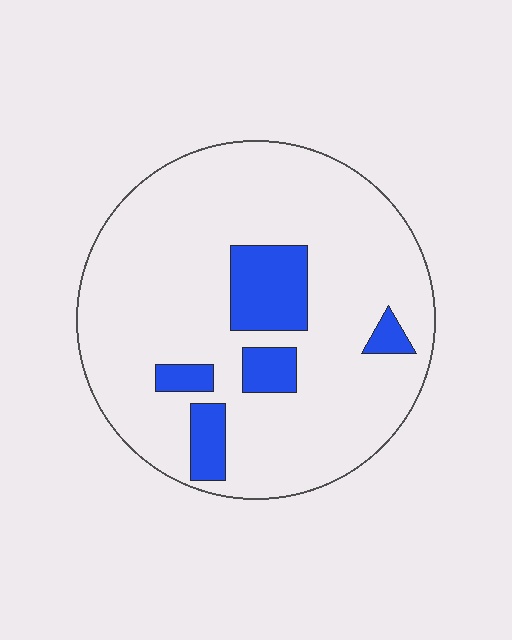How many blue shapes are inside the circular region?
5.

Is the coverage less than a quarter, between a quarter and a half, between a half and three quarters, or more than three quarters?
Less than a quarter.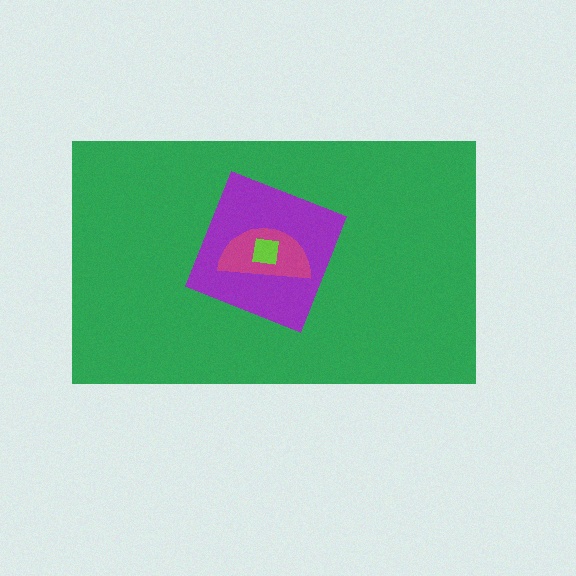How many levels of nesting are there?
4.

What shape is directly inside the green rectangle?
The purple diamond.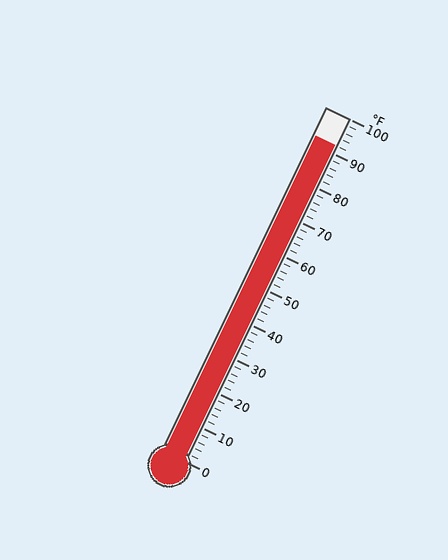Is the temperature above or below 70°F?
The temperature is above 70°F.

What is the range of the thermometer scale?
The thermometer scale ranges from 0°F to 100°F.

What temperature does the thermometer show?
The thermometer shows approximately 92°F.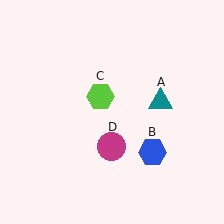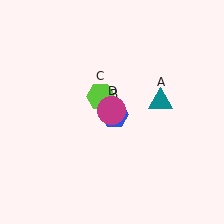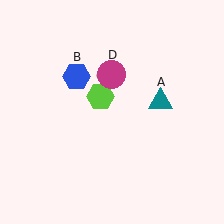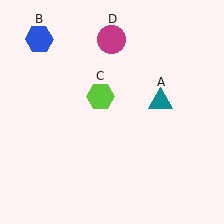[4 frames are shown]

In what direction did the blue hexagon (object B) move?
The blue hexagon (object B) moved up and to the left.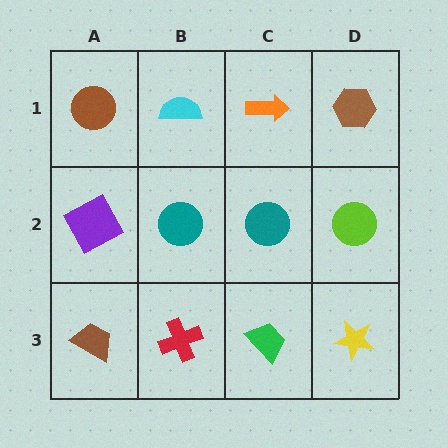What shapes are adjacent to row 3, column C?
A teal circle (row 2, column C), a red cross (row 3, column B), a yellow star (row 3, column D).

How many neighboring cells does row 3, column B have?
3.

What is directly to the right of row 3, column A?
A red cross.